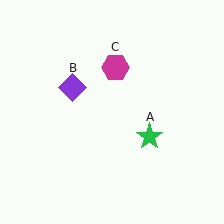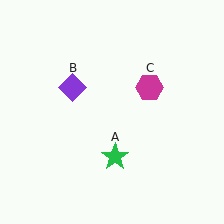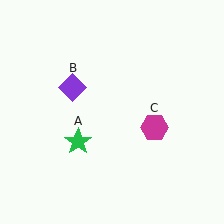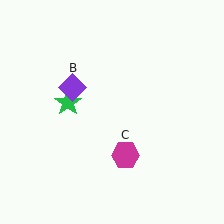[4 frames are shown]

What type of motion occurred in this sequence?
The green star (object A), magenta hexagon (object C) rotated clockwise around the center of the scene.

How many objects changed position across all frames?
2 objects changed position: green star (object A), magenta hexagon (object C).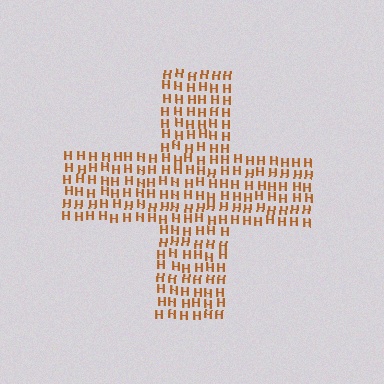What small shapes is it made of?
It is made of small letter H's.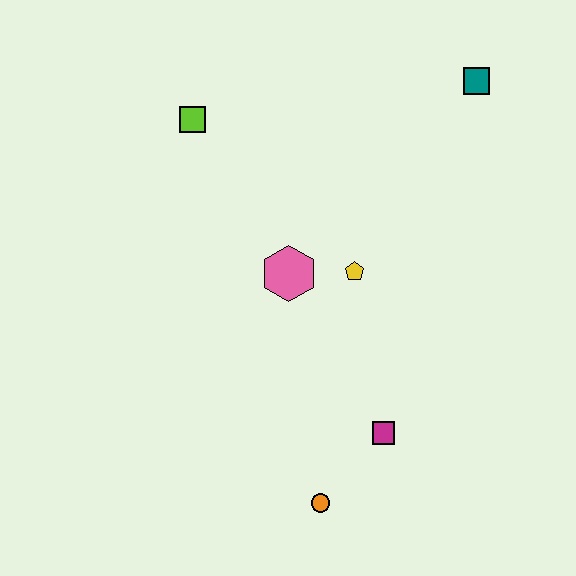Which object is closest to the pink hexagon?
The yellow pentagon is closest to the pink hexagon.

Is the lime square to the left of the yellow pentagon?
Yes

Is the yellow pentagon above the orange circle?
Yes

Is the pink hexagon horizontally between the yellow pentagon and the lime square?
Yes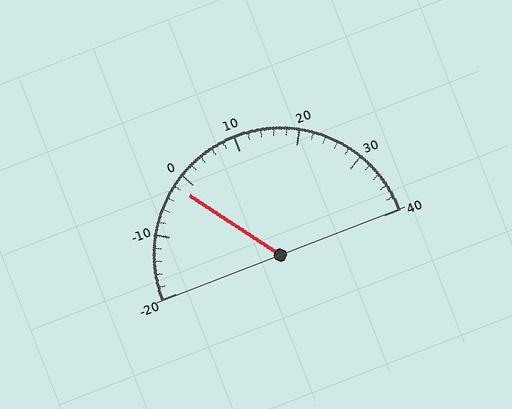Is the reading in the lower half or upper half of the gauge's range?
The reading is in the lower half of the range (-20 to 40).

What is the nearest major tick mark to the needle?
The nearest major tick mark is 0.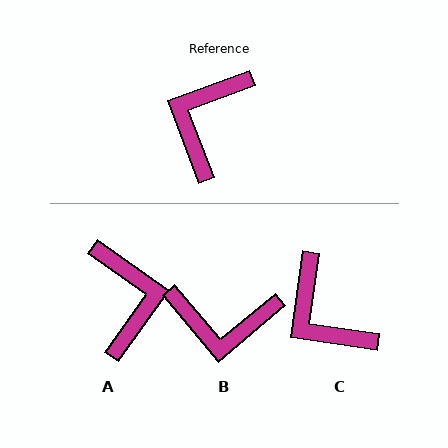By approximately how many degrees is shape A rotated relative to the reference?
Approximately 146 degrees clockwise.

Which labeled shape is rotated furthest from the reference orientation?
A, about 146 degrees away.